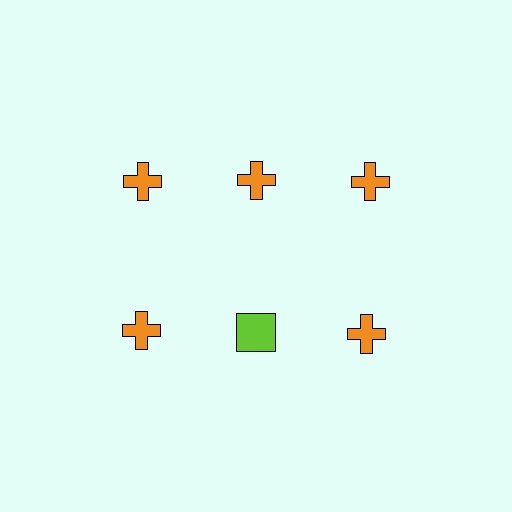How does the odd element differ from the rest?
It differs in both color (lime instead of orange) and shape (square instead of cross).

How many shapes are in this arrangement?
There are 6 shapes arranged in a grid pattern.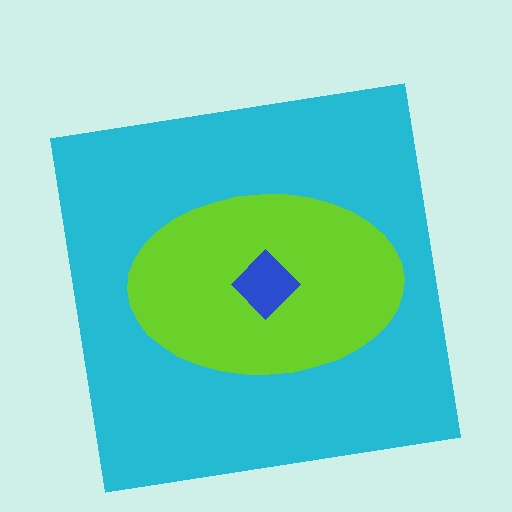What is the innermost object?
The blue diamond.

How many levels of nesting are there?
3.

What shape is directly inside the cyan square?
The lime ellipse.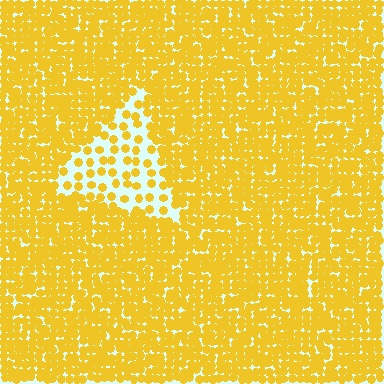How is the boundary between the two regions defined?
The boundary is defined by a change in element density (approximately 2.8x ratio). All elements are the same color, size, and shape.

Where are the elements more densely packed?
The elements are more densely packed outside the triangle boundary.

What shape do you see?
I see a triangle.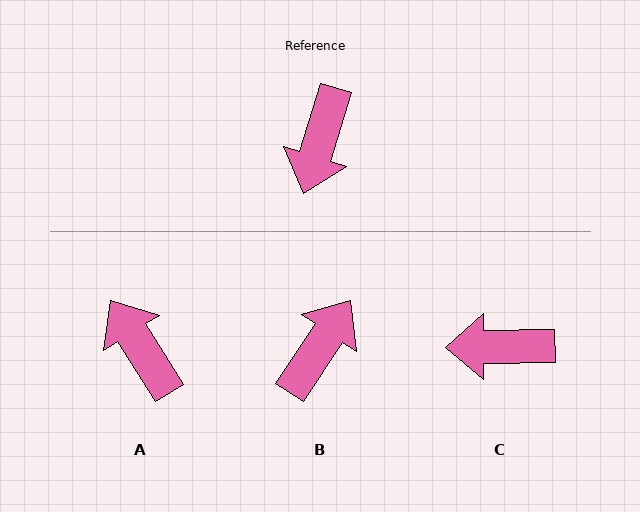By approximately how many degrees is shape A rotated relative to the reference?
Approximately 131 degrees clockwise.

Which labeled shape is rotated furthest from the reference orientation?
B, about 163 degrees away.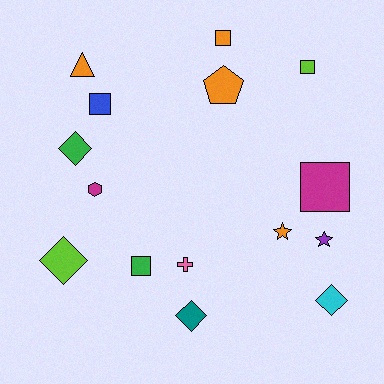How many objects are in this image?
There are 15 objects.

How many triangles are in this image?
There is 1 triangle.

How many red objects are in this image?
There are no red objects.